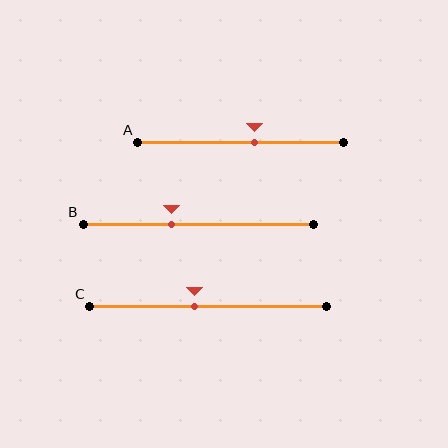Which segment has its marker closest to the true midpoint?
Segment C has its marker closest to the true midpoint.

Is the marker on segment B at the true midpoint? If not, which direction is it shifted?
No, the marker on segment B is shifted to the left by about 12% of the segment length.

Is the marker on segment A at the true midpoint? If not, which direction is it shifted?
No, the marker on segment A is shifted to the right by about 7% of the segment length.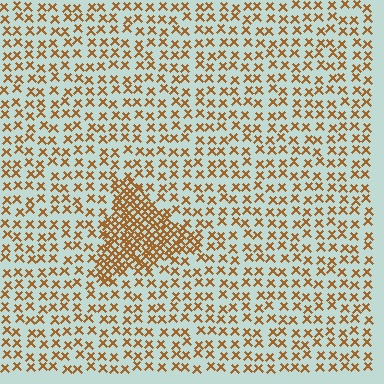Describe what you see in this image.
The image contains small brown elements arranged at two different densities. A triangle-shaped region is visible where the elements are more densely packed than the surrounding area.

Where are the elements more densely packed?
The elements are more densely packed inside the triangle boundary.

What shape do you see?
I see a triangle.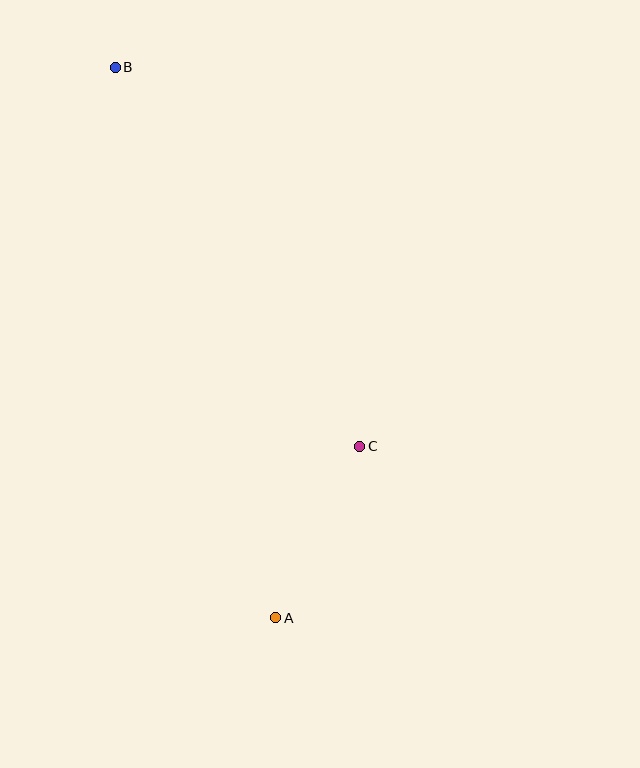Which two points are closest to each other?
Points A and C are closest to each other.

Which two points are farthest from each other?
Points A and B are farthest from each other.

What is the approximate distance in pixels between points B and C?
The distance between B and C is approximately 451 pixels.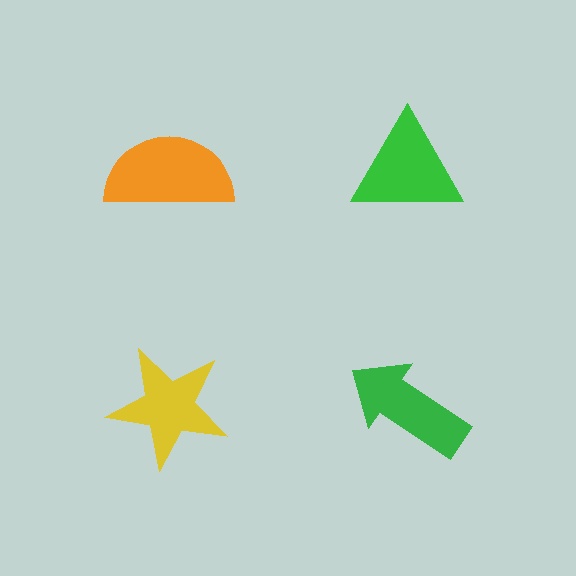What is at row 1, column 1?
An orange semicircle.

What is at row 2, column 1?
A yellow star.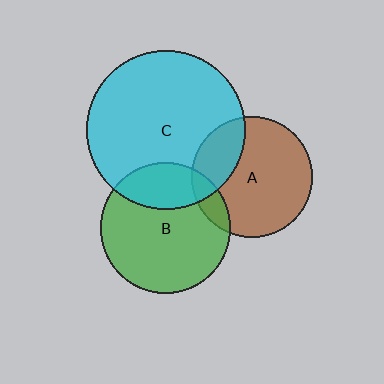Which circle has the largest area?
Circle C (cyan).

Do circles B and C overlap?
Yes.